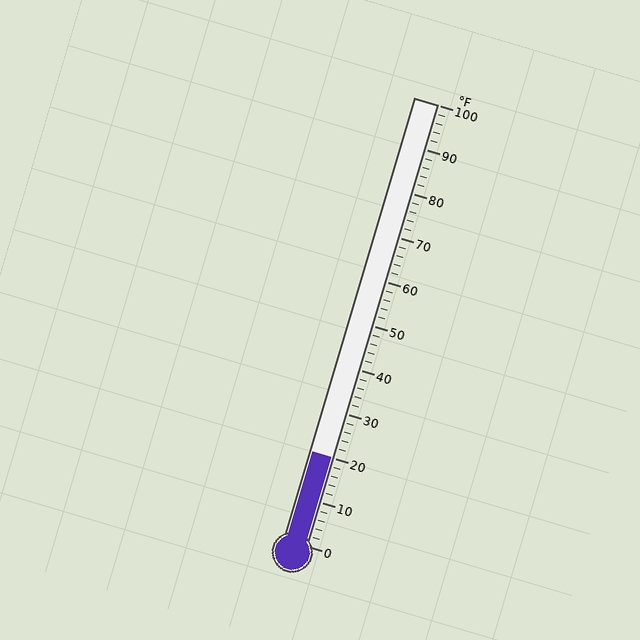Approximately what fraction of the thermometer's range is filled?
The thermometer is filled to approximately 20% of its range.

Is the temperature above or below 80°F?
The temperature is below 80°F.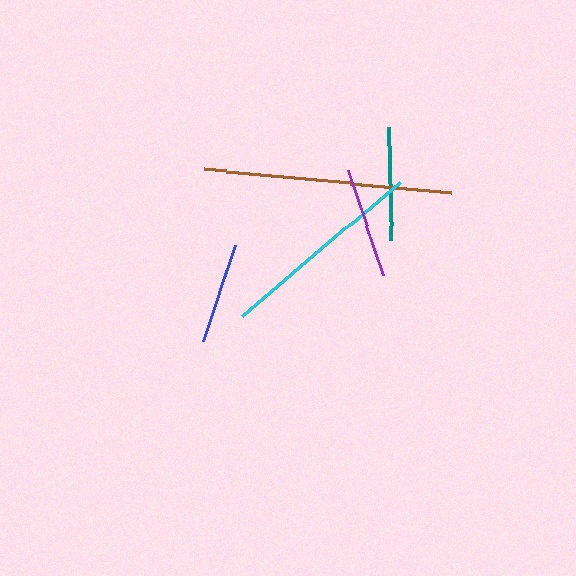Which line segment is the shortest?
The blue line is the shortest at approximately 102 pixels.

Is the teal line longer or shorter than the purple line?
The teal line is longer than the purple line.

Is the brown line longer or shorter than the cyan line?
The brown line is longer than the cyan line.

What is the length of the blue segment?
The blue segment is approximately 102 pixels long.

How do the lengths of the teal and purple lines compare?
The teal and purple lines are approximately the same length.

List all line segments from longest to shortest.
From longest to shortest: brown, cyan, teal, purple, blue.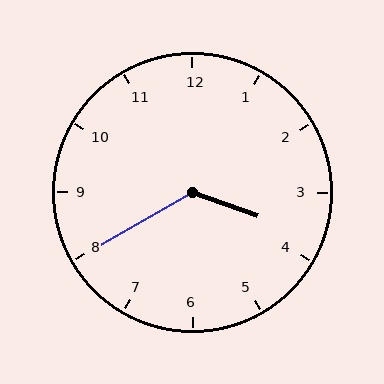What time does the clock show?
3:40.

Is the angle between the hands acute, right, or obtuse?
It is obtuse.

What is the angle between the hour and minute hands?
Approximately 130 degrees.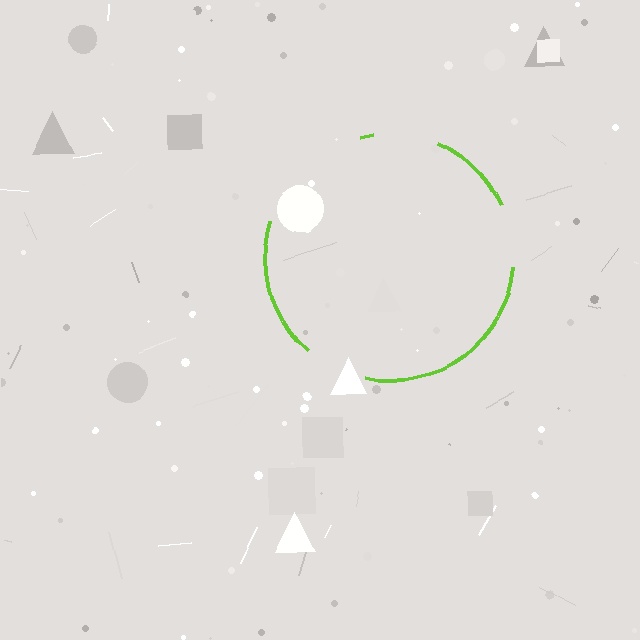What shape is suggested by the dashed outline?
The dashed outline suggests a circle.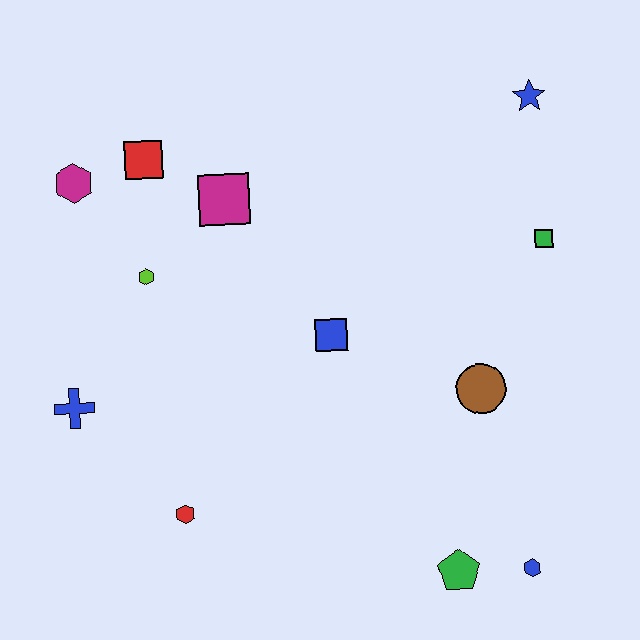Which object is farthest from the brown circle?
The magenta hexagon is farthest from the brown circle.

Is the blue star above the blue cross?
Yes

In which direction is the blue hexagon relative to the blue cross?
The blue hexagon is to the right of the blue cross.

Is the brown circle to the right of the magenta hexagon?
Yes